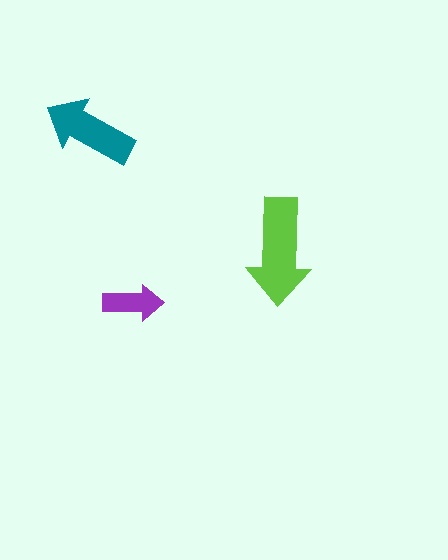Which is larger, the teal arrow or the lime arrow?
The lime one.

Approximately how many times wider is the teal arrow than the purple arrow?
About 1.5 times wider.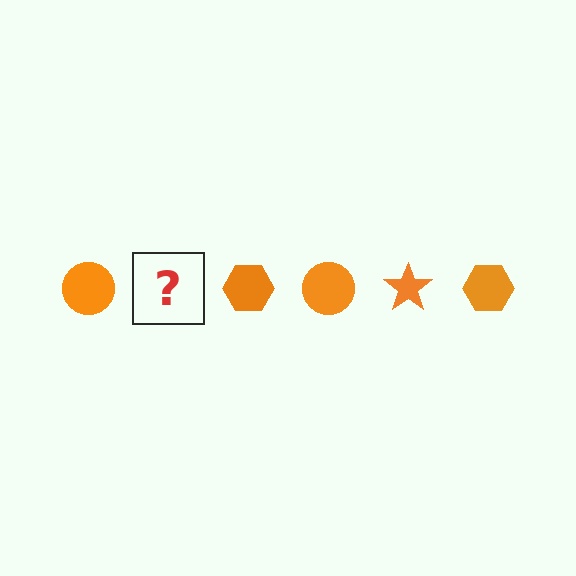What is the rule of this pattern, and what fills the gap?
The rule is that the pattern cycles through circle, star, hexagon shapes in orange. The gap should be filled with an orange star.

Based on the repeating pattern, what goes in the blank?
The blank should be an orange star.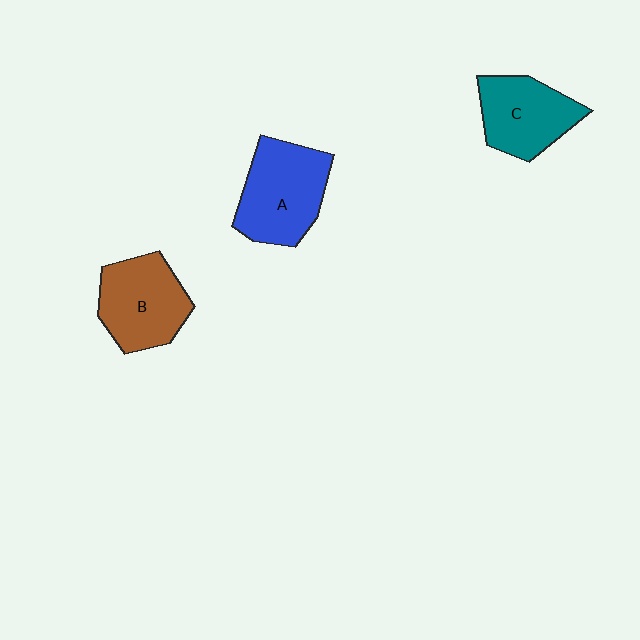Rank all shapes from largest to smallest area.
From largest to smallest: A (blue), B (brown), C (teal).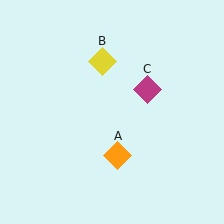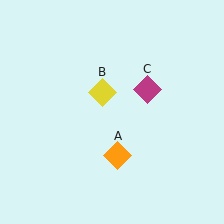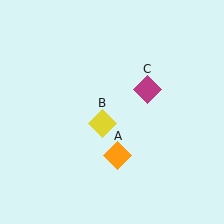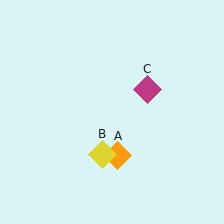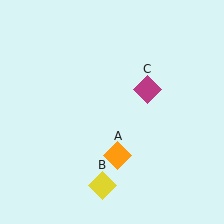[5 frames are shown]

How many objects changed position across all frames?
1 object changed position: yellow diamond (object B).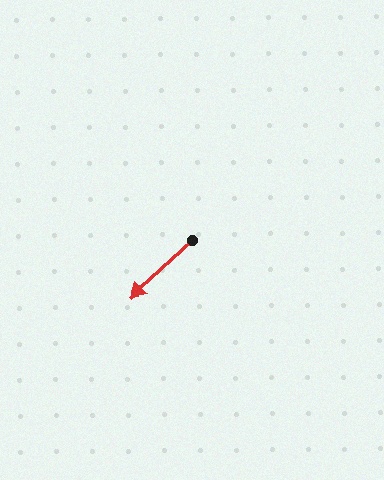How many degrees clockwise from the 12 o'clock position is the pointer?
Approximately 228 degrees.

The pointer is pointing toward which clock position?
Roughly 8 o'clock.